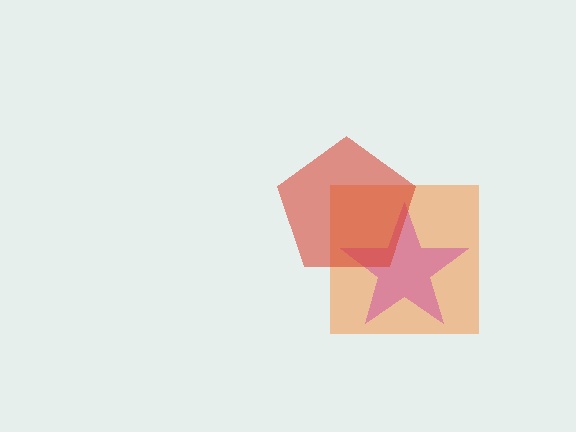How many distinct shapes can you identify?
There are 3 distinct shapes: an orange square, a magenta star, a red pentagon.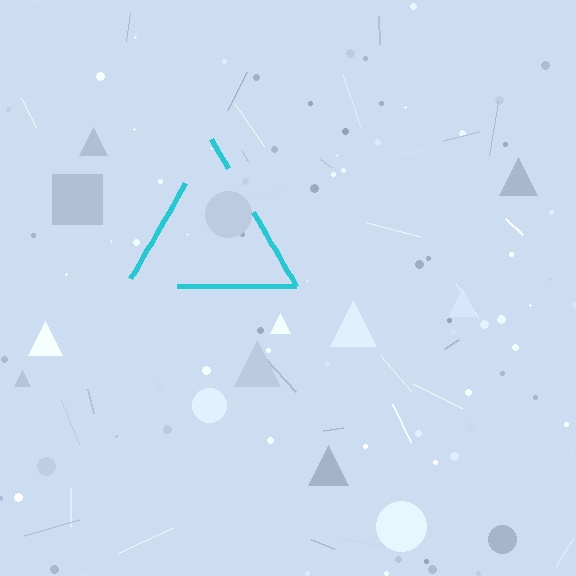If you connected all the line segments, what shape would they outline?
They would outline a triangle.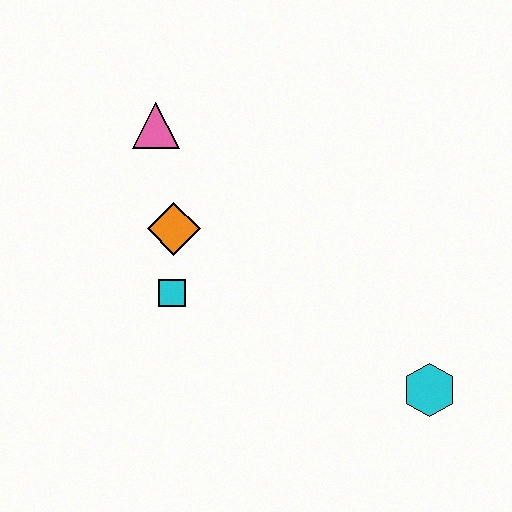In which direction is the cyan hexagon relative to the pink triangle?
The cyan hexagon is to the right of the pink triangle.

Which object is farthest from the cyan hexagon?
The pink triangle is farthest from the cyan hexagon.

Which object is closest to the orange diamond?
The cyan square is closest to the orange diamond.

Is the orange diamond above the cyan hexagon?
Yes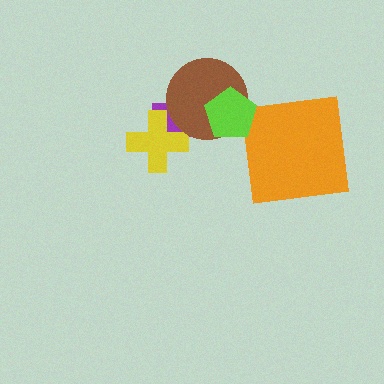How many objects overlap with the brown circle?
2 objects overlap with the brown circle.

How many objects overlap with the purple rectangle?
2 objects overlap with the purple rectangle.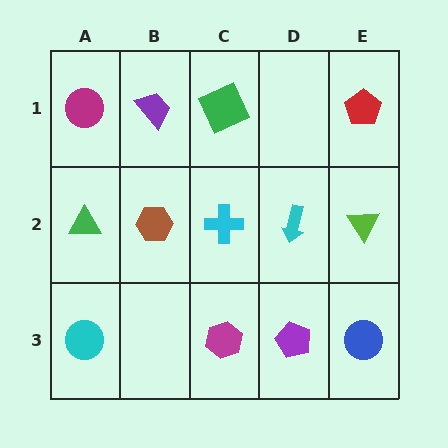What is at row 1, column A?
A magenta circle.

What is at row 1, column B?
A purple trapezoid.